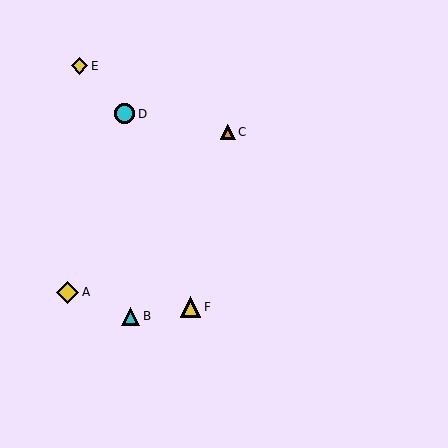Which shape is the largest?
The yellow diamond (labeled A) is the largest.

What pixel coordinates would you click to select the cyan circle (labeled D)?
Click at (125, 114) to select the cyan circle D.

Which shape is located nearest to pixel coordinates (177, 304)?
The yellow triangle (labeled F) at (190, 307) is nearest to that location.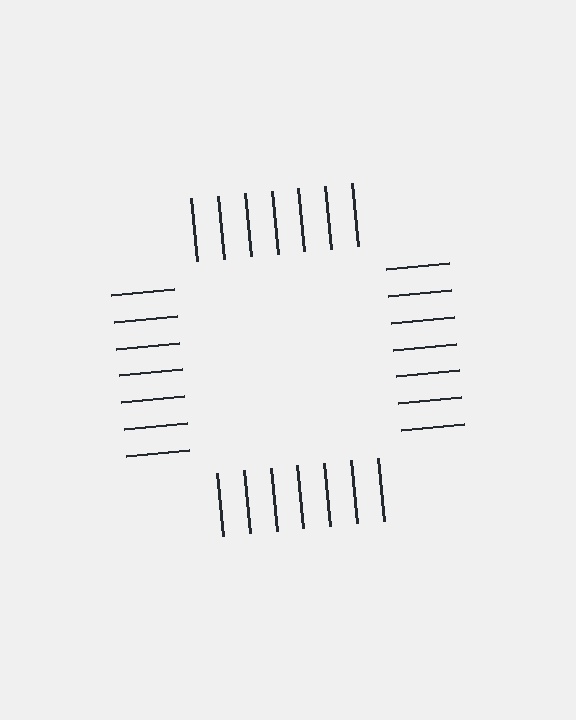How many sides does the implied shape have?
4 sides — the line-ends trace a square.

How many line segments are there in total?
28 — 7 along each of the 4 edges.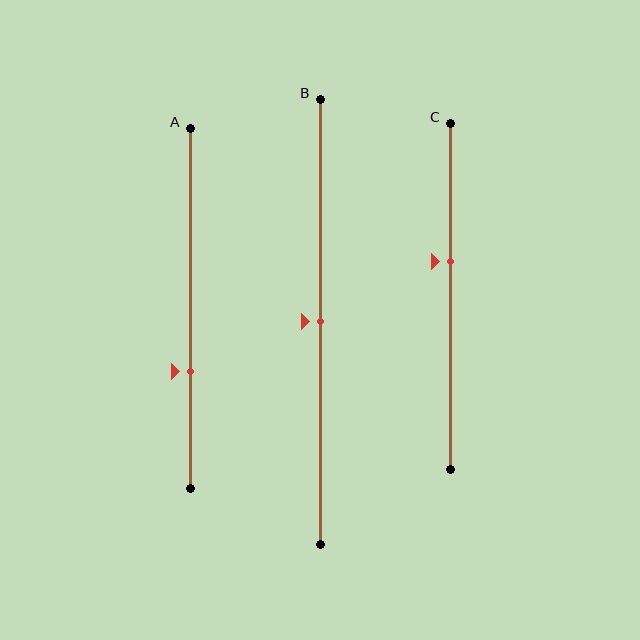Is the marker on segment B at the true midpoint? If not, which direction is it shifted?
Yes, the marker on segment B is at the true midpoint.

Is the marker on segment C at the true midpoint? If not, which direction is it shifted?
No, the marker on segment C is shifted upward by about 10% of the segment length.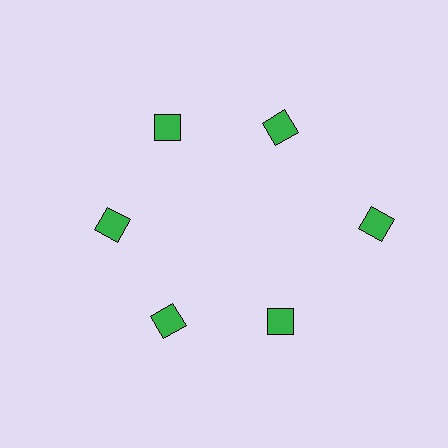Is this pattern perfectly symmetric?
No. The 6 green diamonds are arranged in a ring, but one element near the 3 o'clock position is pushed outward from the center, breaking the 6-fold rotational symmetry.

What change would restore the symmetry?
The symmetry would be restored by moving it inward, back onto the ring so that all 6 diamonds sit at equal angles and equal distance from the center.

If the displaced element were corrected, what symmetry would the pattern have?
It would have 6-fold rotational symmetry — the pattern would map onto itself every 60 degrees.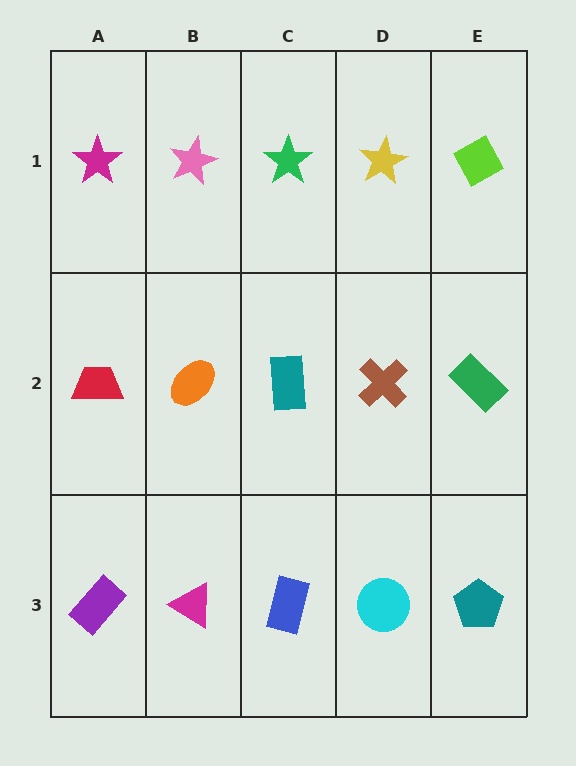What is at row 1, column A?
A magenta star.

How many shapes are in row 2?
5 shapes.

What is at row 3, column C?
A blue rectangle.